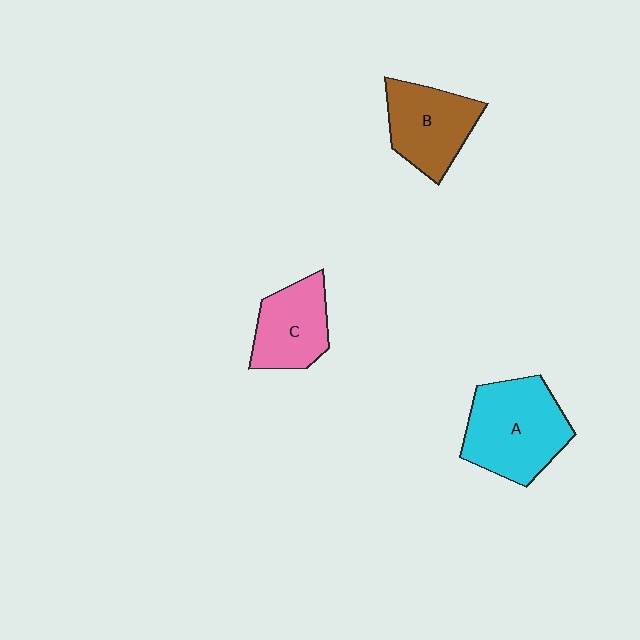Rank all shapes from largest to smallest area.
From largest to smallest: A (cyan), B (brown), C (pink).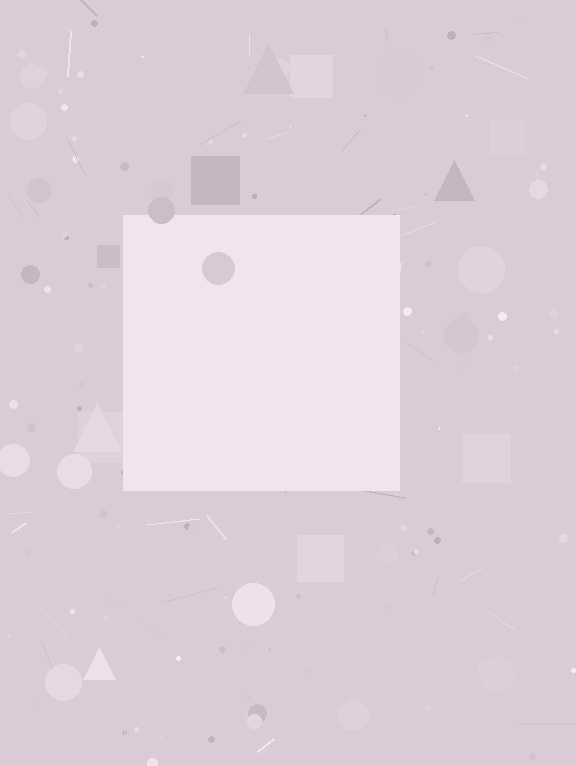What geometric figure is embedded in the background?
A square is embedded in the background.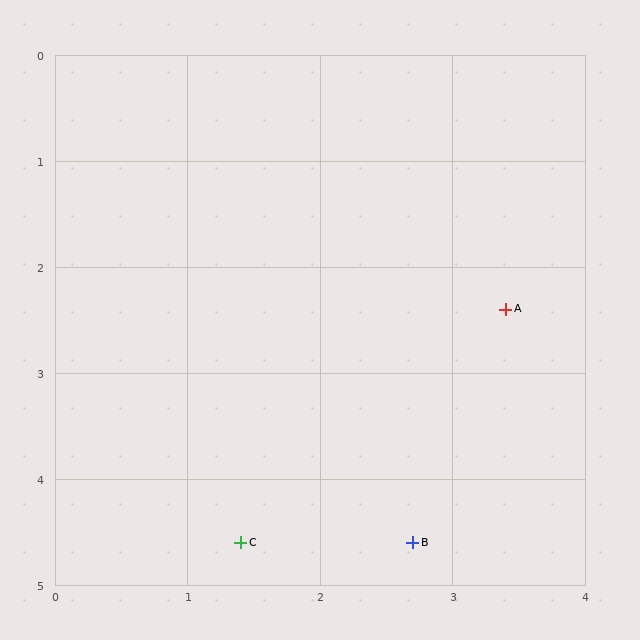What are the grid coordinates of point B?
Point B is at approximately (2.7, 4.6).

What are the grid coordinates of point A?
Point A is at approximately (3.4, 2.4).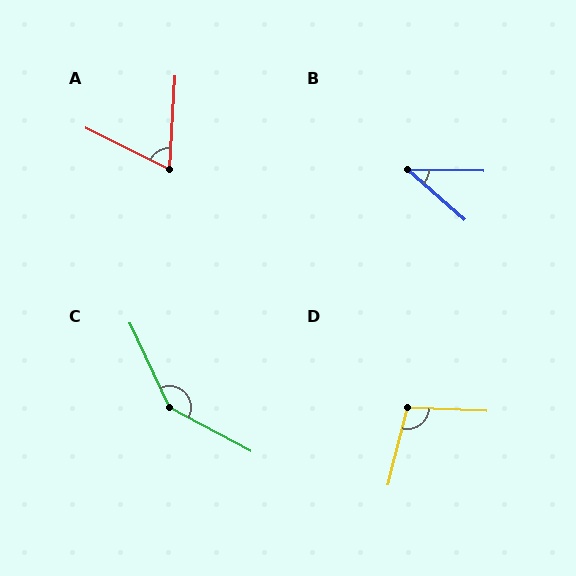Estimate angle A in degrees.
Approximately 67 degrees.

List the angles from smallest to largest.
B (40°), A (67°), D (101°), C (143°).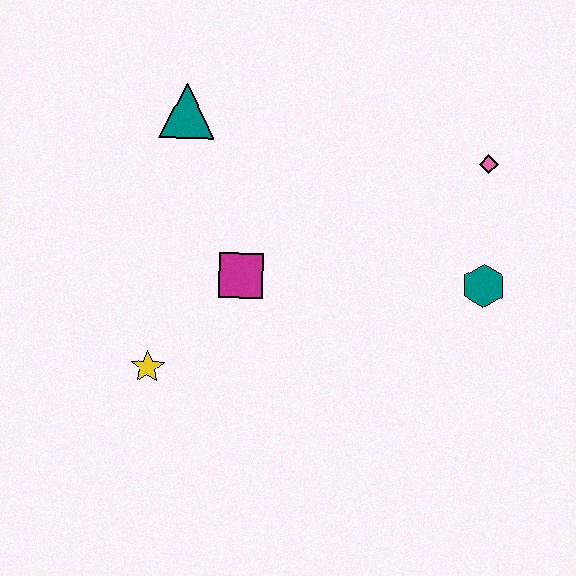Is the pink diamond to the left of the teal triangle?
No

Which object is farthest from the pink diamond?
The yellow star is farthest from the pink diamond.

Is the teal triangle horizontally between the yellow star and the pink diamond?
Yes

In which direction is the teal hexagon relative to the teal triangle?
The teal hexagon is to the right of the teal triangle.